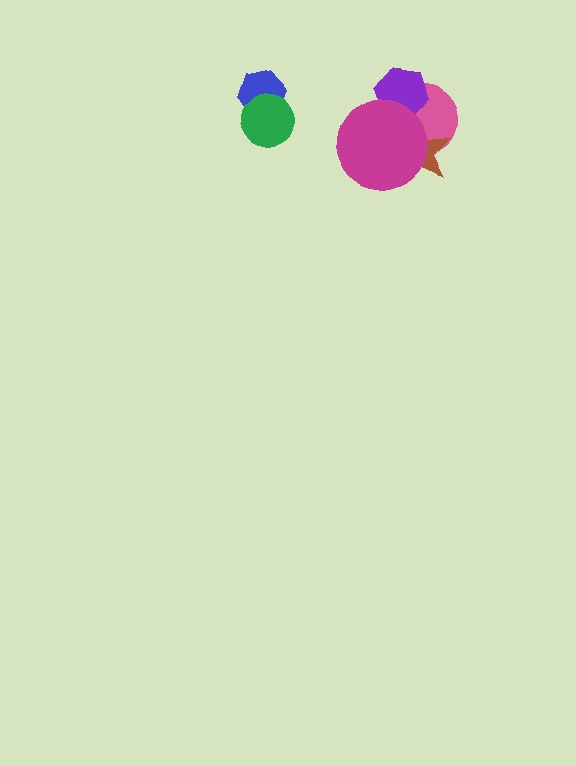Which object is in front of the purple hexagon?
The magenta circle is in front of the purple hexagon.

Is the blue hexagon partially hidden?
Yes, it is partially covered by another shape.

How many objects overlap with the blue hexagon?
1 object overlaps with the blue hexagon.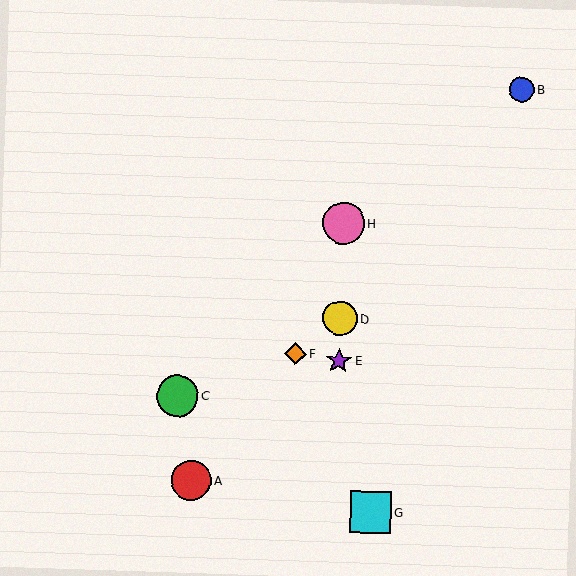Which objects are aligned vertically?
Objects D, E, H are aligned vertically.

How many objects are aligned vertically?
3 objects (D, E, H) are aligned vertically.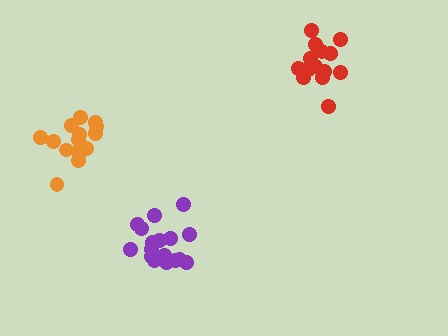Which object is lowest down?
The purple cluster is bottommost.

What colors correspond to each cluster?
The clusters are colored: purple, orange, red.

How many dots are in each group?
Group 1: 17 dots, Group 2: 15 dots, Group 3: 15 dots (47 total).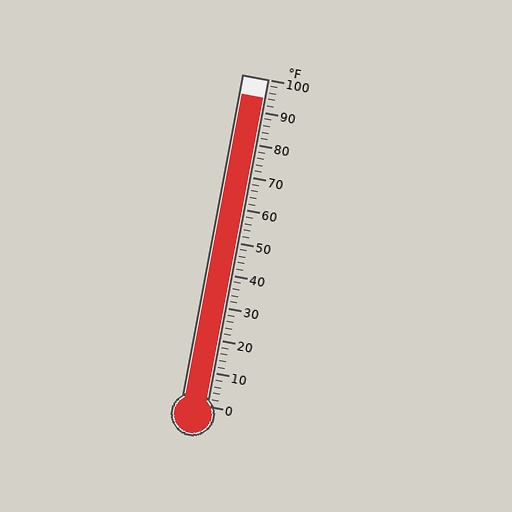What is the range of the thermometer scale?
The thermometer scale ranges from 0°F to 100°F.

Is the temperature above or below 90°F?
The temperature is above 90°F.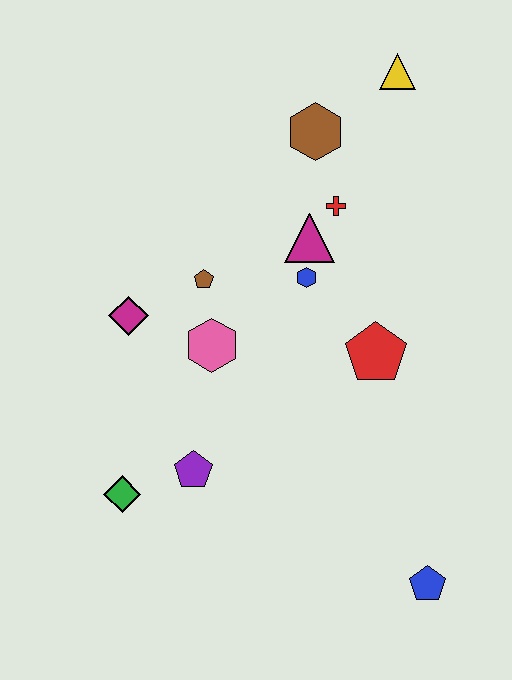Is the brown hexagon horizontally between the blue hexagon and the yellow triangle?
Yes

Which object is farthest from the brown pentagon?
The blue pentagon is farthest from the brown pentagon.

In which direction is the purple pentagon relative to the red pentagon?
The purple pentagon is to the left of the red pentagon.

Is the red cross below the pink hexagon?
No